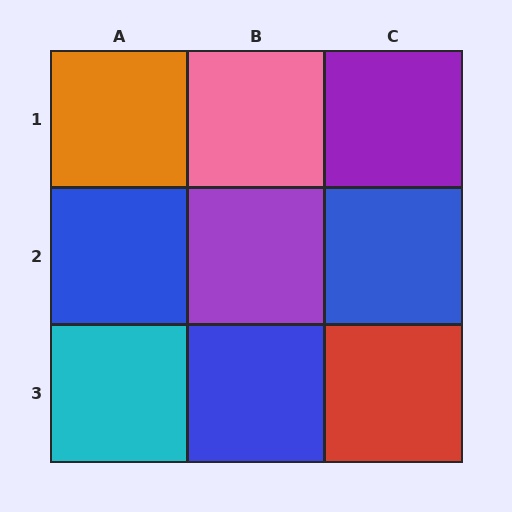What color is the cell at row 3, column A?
Cyan.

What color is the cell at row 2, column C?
Blue.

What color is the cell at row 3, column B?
Blue.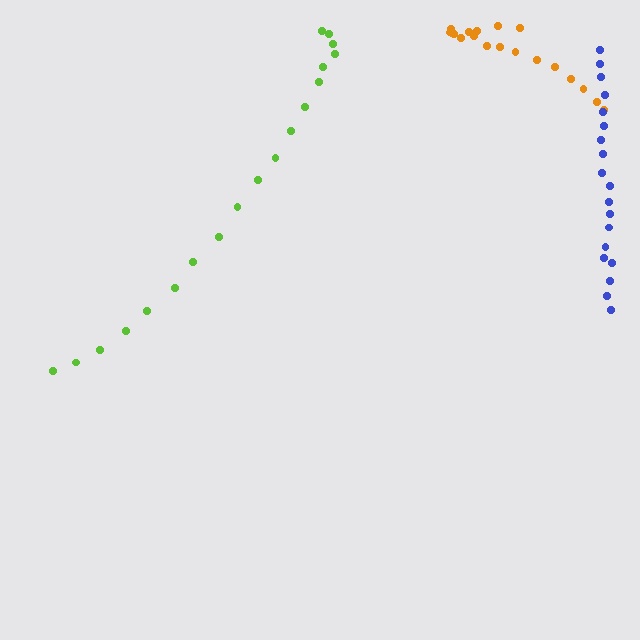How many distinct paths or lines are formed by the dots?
There are 3 distinct paths.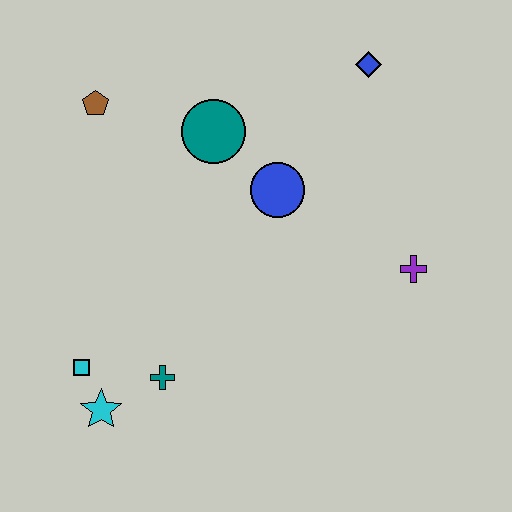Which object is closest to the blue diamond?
The blue circle is closest to the blue diamond.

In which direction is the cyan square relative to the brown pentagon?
The cyan square is below the brown pentagon.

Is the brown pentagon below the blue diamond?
Yes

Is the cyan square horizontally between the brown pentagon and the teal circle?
No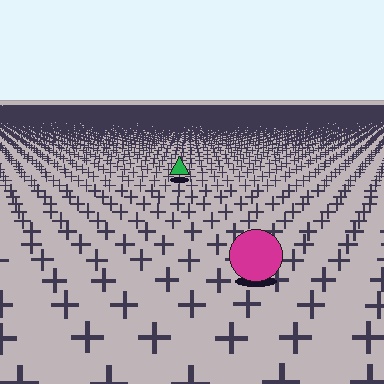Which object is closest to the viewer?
The magenta circle is closest. The texture marks near it are larger and more spread out.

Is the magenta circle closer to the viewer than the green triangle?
Yes. The magenta circle is closer — you can tell from the texture gradient: the ground texture is coarser near it.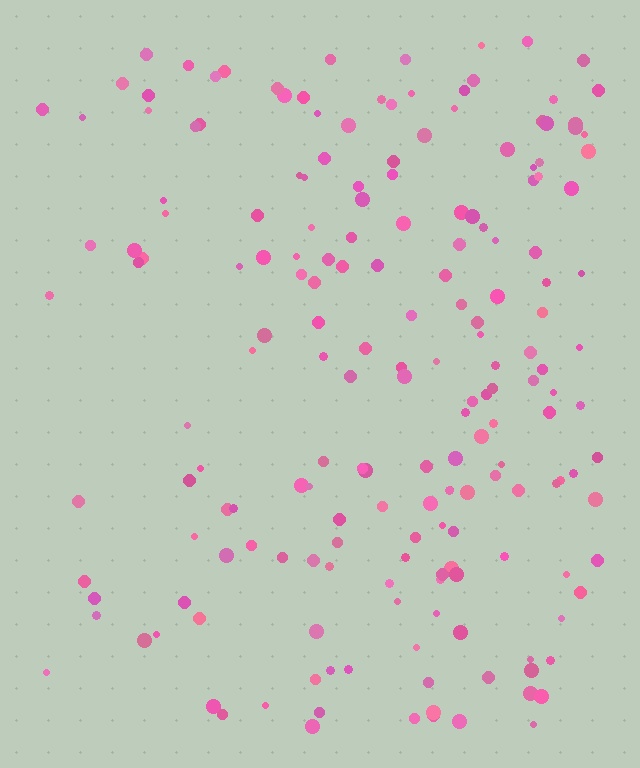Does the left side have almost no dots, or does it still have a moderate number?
Still a moderate number, just noticeably fewer than the right.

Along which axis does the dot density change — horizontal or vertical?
Horizontal.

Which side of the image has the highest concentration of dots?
The right.